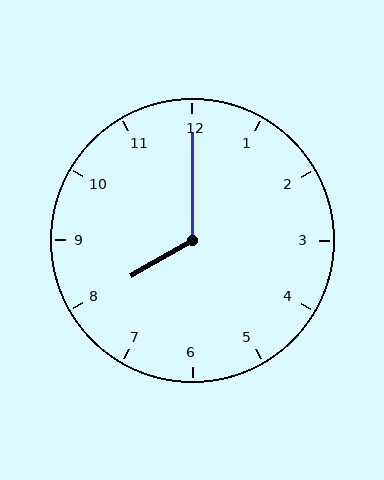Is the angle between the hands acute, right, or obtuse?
It is obtuse.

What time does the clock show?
8:00.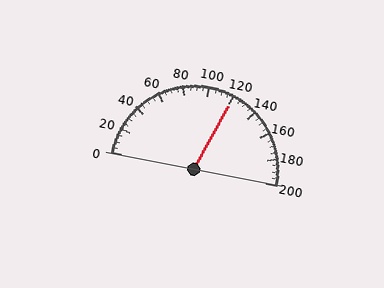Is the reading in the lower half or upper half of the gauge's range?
The reading is in the upper half of the range (0 to 200).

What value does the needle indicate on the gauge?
The needle indicates approximately 120.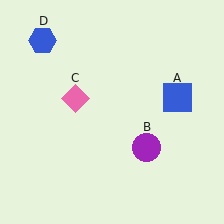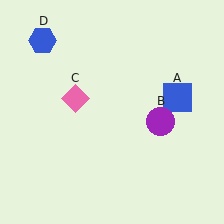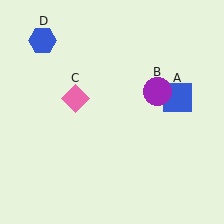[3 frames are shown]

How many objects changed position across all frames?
1 object changed position: purple circle (object B).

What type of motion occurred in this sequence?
The purple circle (object B) rotated counterclockwise around the center of the scene.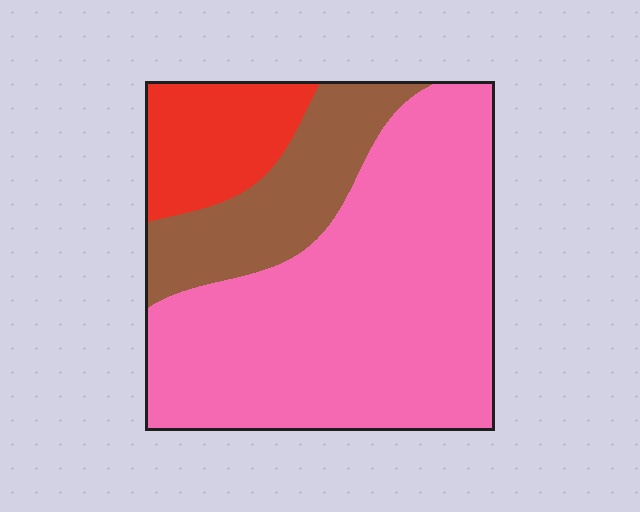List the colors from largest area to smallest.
From largest to smallest: pink, brown, red.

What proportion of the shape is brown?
Brown covers around 20% of the shape.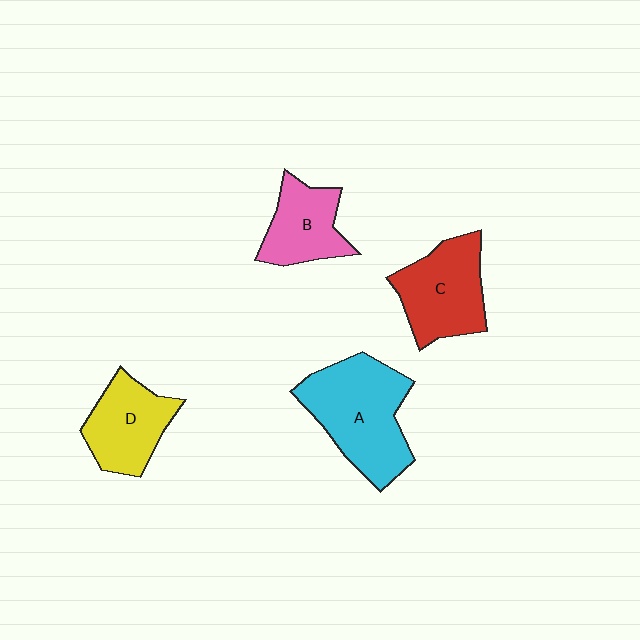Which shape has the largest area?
Shape A (cyan).